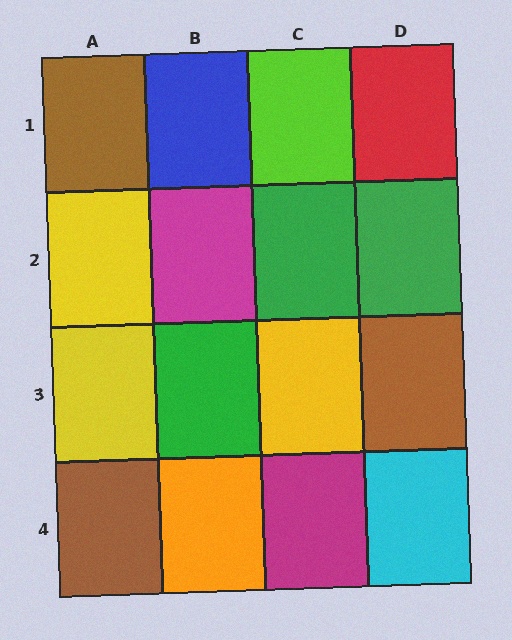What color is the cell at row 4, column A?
Brown.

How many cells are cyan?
1 cell is cyan.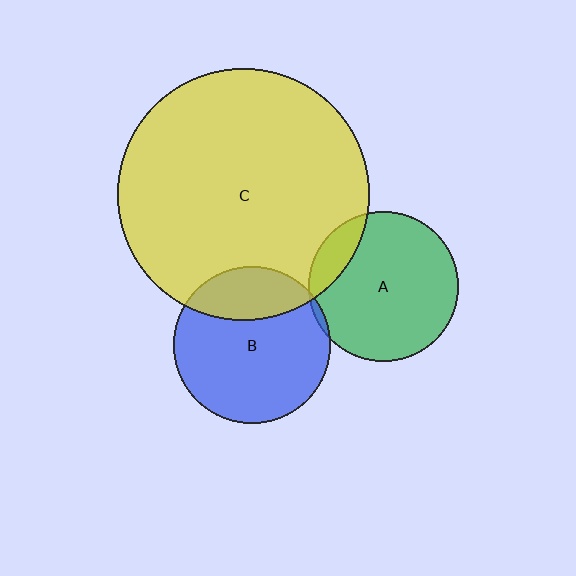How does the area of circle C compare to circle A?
Approximately 2.8 times.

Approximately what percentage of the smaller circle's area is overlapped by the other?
Approximately 25%.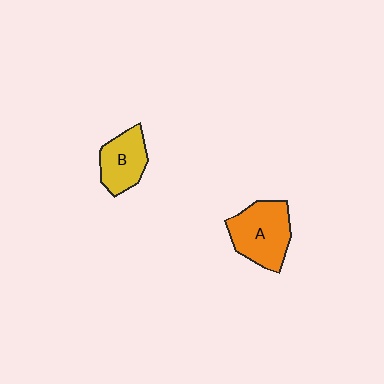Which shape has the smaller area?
Shape B (yellow).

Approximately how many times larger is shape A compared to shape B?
Approximately 1.4 times.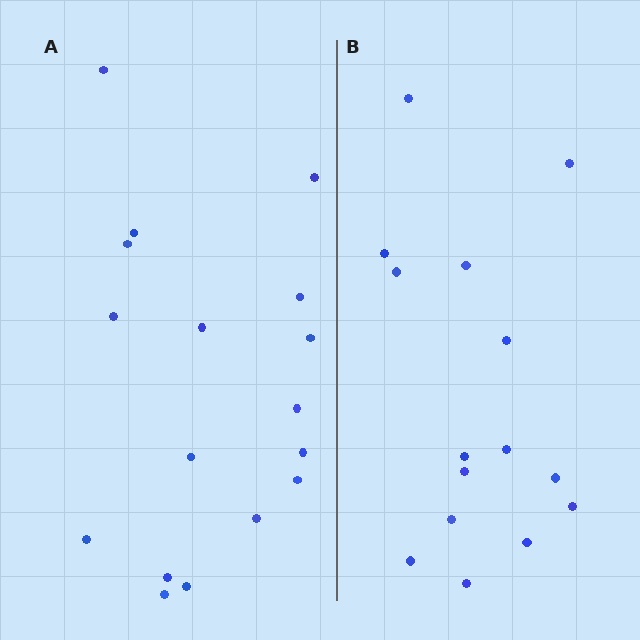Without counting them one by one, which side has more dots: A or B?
Region A (the left region) has more dots.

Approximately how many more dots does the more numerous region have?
Region A has just a few more — roughly 2 or 3 more dots than region B.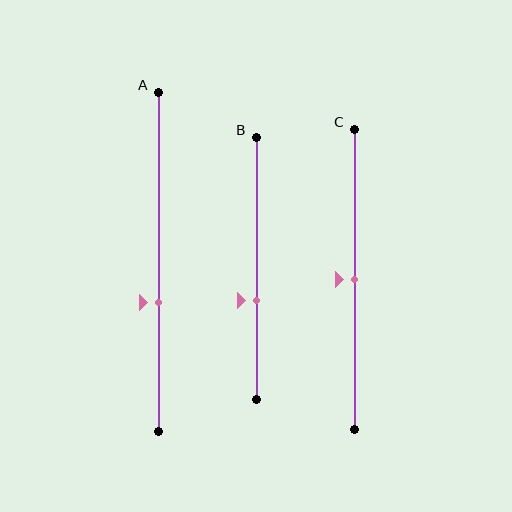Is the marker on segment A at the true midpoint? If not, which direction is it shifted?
No, the marker on segment A is shifted downward by about 12% of the segment length.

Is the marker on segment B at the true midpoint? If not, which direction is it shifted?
No, the marker on segment B is shifted downward by about 12% of the segment length.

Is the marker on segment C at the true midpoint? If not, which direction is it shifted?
Yes, the marker on segment C is at the true midpoint.